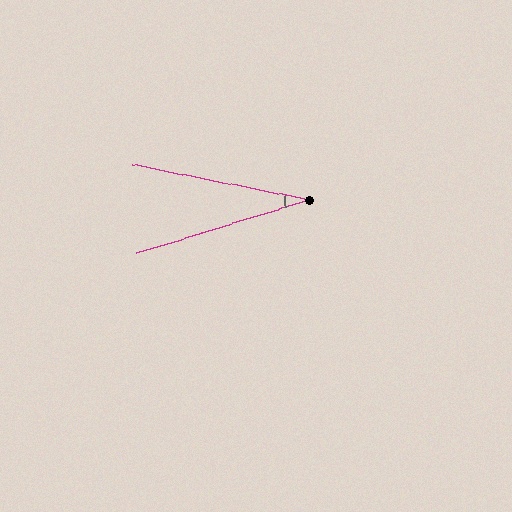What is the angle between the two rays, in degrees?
Approximately 28 degrees.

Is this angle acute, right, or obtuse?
It is acute.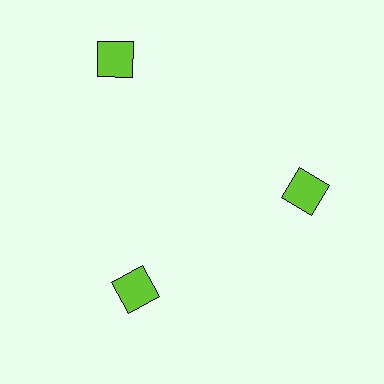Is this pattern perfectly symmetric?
No. The 3 lime squares are arranged in a ring, but one element near the 11 o'clock position is pushed outward from the center, breaking the 3-fold rotational symmetry.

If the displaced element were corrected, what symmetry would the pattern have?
It would have 3-fold rotational symmetry — the pattern would map onto itself every 120 degrees.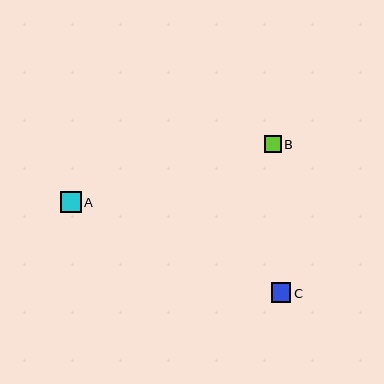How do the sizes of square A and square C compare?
Square A and square C are approximately the same size.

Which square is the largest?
Square A is the largest with a size of approximately 21 pixels.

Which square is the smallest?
Square B is the smallest with a size of approximately 17 pixels.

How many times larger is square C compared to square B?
Square C is approximately 1.1 times the size of square B.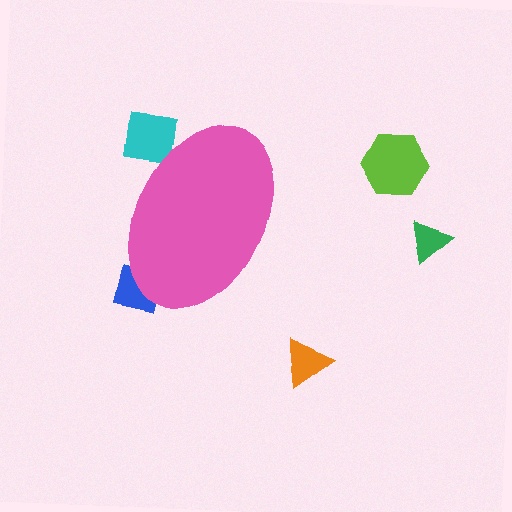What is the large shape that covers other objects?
A pink ellipse.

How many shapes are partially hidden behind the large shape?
2 shapes are partially hidden.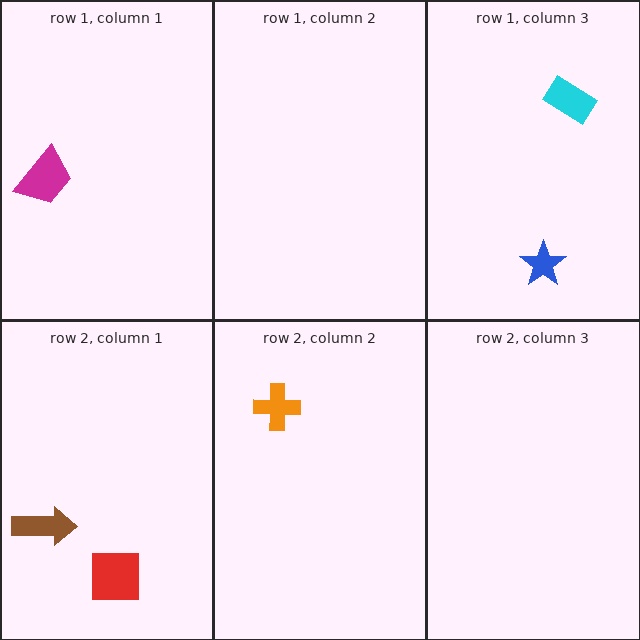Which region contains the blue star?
The row 1, column 3 region.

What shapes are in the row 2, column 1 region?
The red square, the brown arrow.